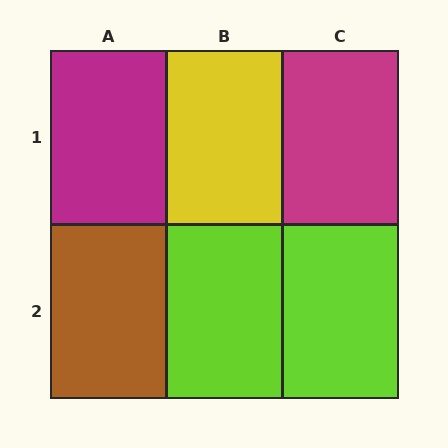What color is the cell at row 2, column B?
Lime.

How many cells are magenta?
2 cells are magenta.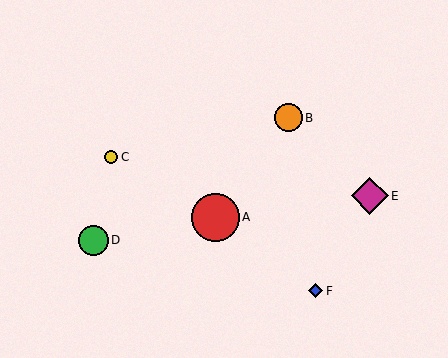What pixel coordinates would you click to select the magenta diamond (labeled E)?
Click at (370, 196) to select the magenta diamond E.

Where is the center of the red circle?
The center of the red circle is at (215, 217).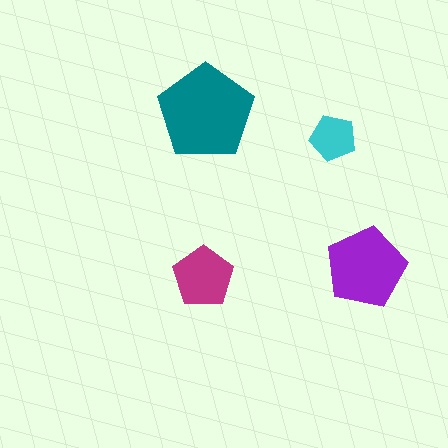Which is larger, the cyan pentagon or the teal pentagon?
The teal one.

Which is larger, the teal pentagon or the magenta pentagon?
The teal one.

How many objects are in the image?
There are 4 objects in the image.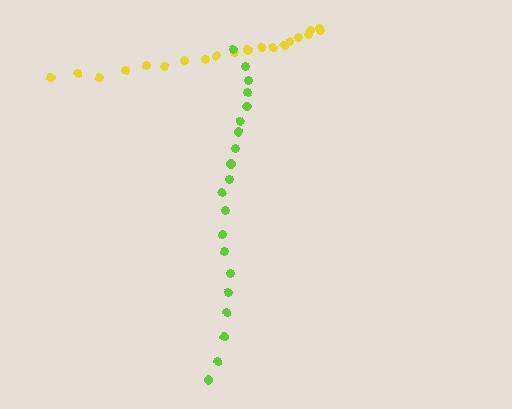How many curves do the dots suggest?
There are 2 distinct paths.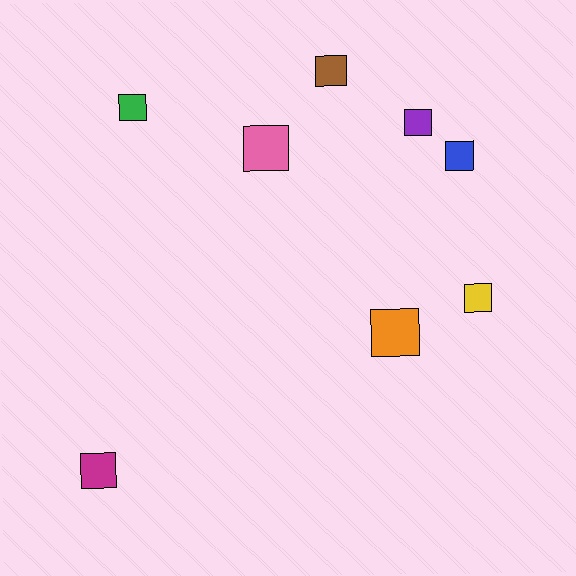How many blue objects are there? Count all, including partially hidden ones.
There is 1 blue object.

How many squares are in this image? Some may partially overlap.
There are 8 squares.